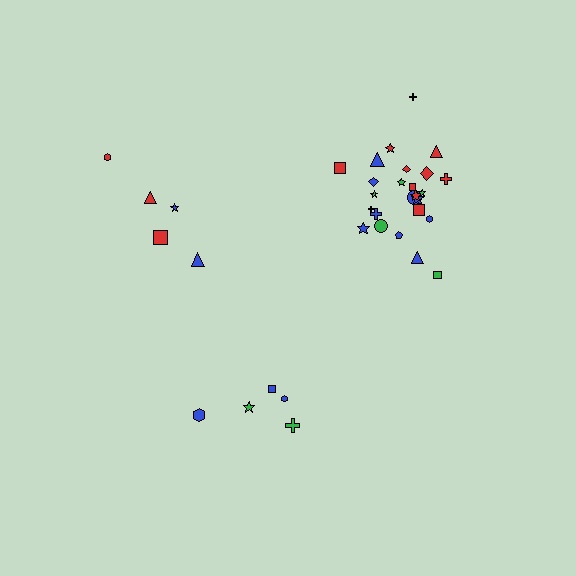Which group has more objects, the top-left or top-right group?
The top-right group.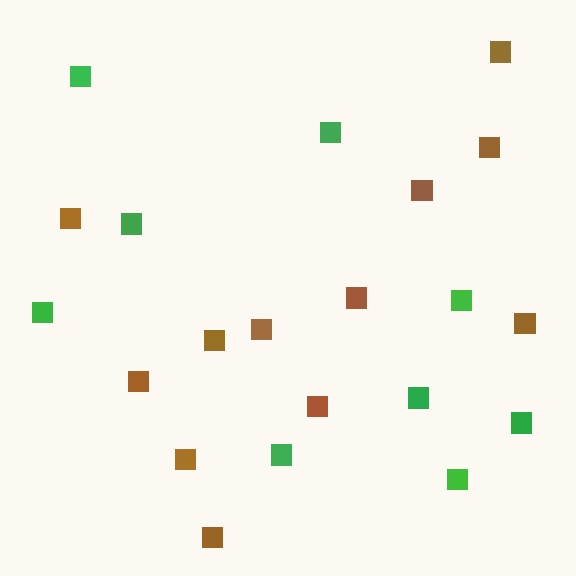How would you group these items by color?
There are 2 groups: one group of brown squares (12) and one group of green squares (9).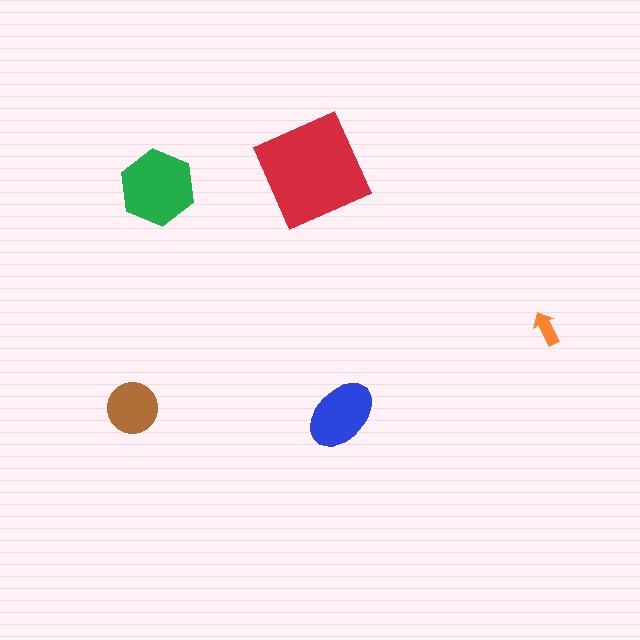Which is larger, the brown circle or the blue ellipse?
The blue ellipse.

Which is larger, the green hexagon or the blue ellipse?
The green hexagon.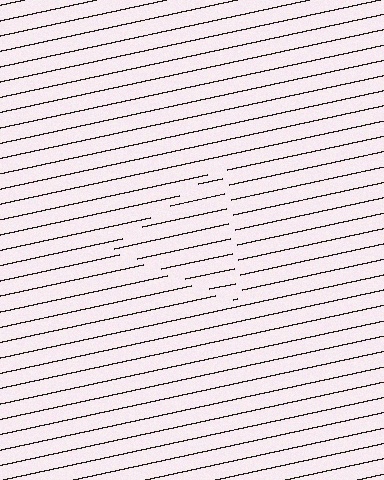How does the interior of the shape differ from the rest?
The interior of the shape contains the same grating, shifted by half a period — the contour is defined by the phase discontinuity where line-ends from the inner and outer gratings abut.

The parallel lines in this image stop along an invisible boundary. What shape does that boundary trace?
An illusory triangle. The interior of the shape contains the same grating, shifted by half a period — the contour is defined by the phase discontinuity where line-ends from the inner and outer gratings abut.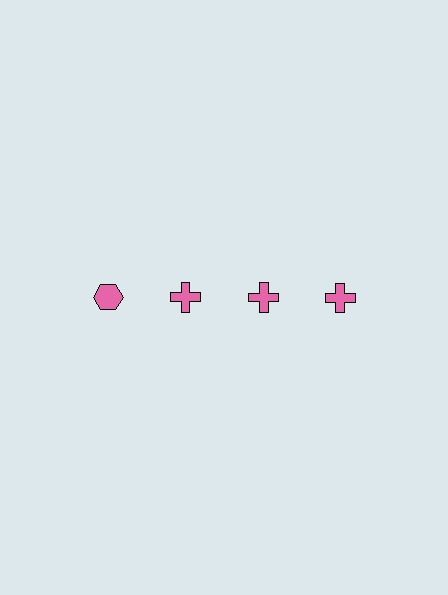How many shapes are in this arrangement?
There are 4 shapes arranged in a grid pattern.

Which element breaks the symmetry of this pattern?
The pink hexagon in the top row, leftmost column breaks the symmetry. All other shapes are pink crosses.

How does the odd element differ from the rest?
It has a different shape: hexagon instead of cross.